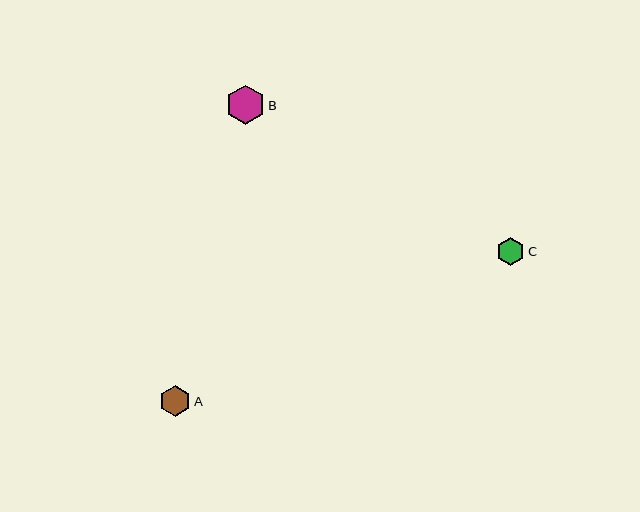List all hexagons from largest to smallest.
From largest to smallest: B, A, C.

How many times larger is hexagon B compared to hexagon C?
Hexagon B is approximately 1.4 times the size of hexagon C.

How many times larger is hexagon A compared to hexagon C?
Hexagon A is approximately 1.1 times the size of hexagon C.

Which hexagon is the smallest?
Hexagon C is the smallest with a size of approximately 28 pixels.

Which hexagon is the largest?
Hexagon B is the largest with a size of approximately 39 pixels.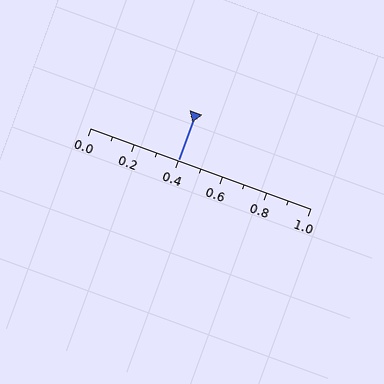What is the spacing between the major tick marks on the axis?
The major ticks are spaced 0.2 apart.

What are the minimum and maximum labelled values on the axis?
The axis runs from 0.0 to 1.0.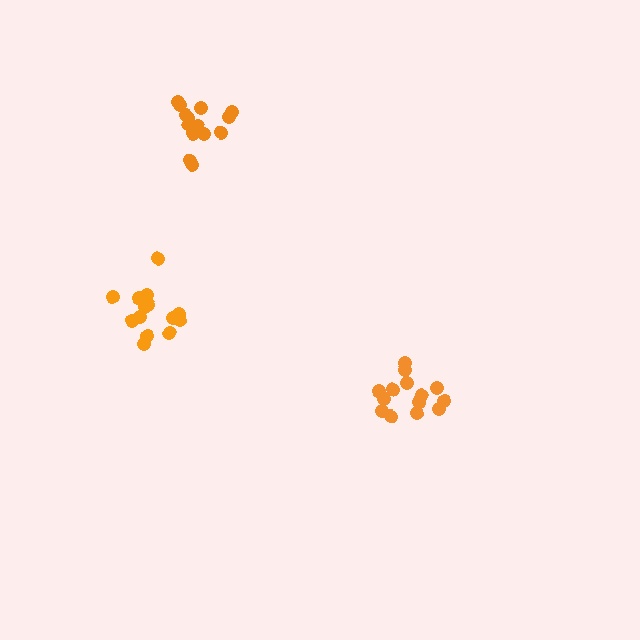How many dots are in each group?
Group 1: 14 dots, Group 2: 14 dots, Group 3: 14 dots (42 total).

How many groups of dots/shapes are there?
There are 3 groups.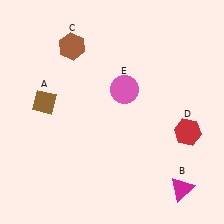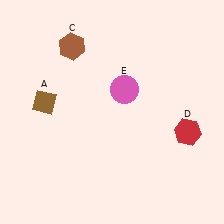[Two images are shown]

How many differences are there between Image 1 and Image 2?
There is 1 difference between the two images.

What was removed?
The magenta triangle (B) was removed in Image 2.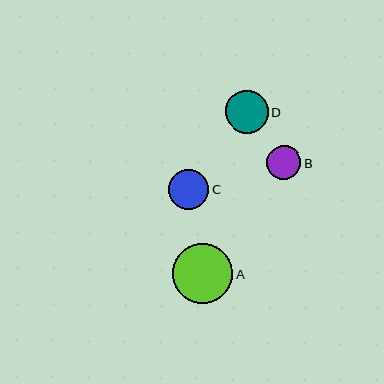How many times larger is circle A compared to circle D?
Circle A is approximately 1.4 times the size of circle D.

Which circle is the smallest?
Circle B is the smallest with a size of approximately 34 pixels.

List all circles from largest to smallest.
From largest to smallest: A, D, C, B.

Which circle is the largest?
Circle A is the largest with a size of approximately 60 pixels.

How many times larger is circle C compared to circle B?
Circle C is approximately 1.2 times the size of circle B.